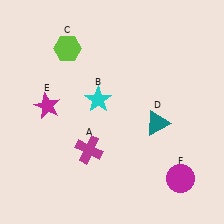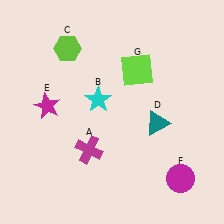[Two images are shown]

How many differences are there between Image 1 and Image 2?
There is 1 difference between the two images.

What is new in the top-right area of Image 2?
A lime square (G) was added in the top-right area of Image 2.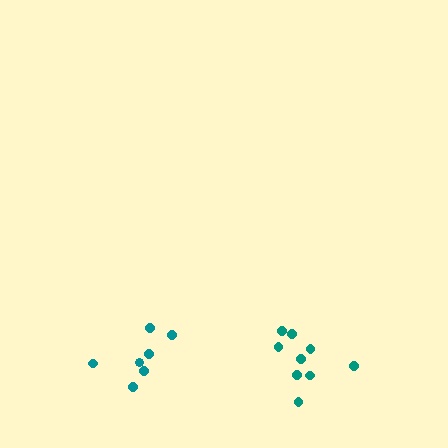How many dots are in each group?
Group 1: 7 dots, Group 2: 9 dots (16 total).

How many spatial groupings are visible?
There are 2 spatial groupings.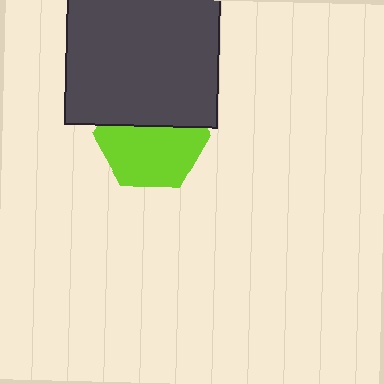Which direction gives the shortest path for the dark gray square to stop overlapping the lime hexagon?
Moving up gives the shortest separation.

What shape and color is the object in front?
The object in front is a dark gray square.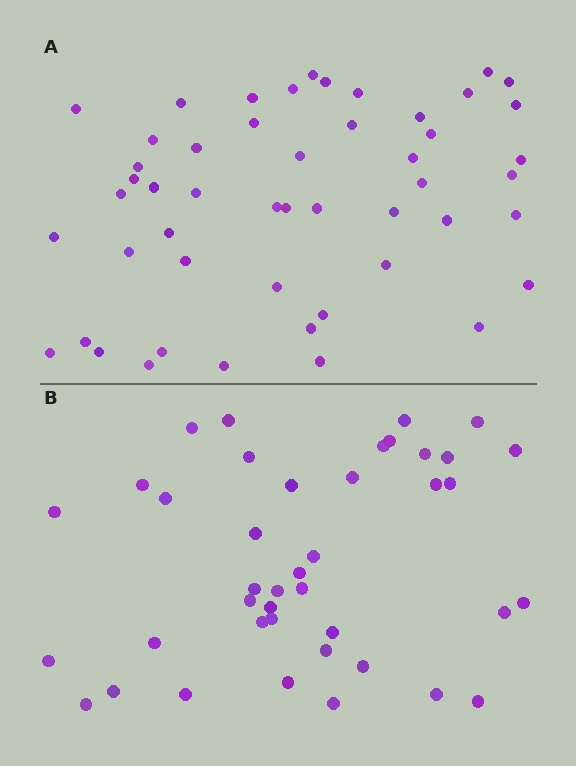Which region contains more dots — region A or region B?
Region A (the top region) has more dots.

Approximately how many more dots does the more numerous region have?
Region A has roughly 8 or so more dots than region B.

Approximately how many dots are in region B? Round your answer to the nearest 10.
About 40 dots. (The exact count is 41, which rounds to 40.)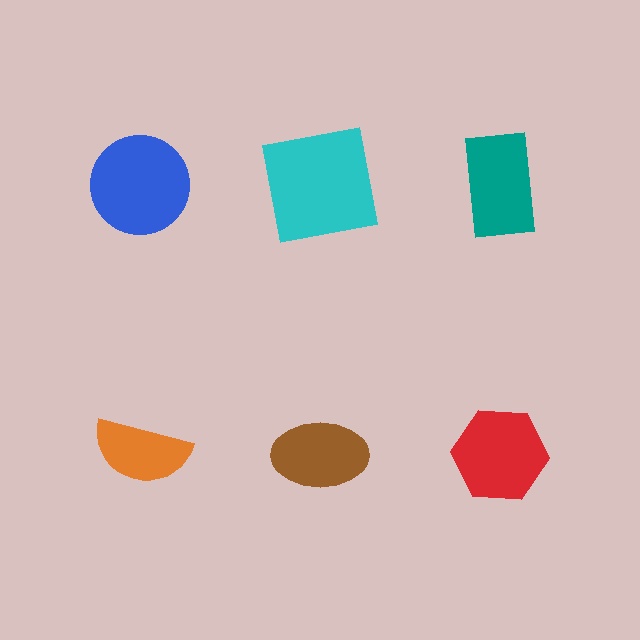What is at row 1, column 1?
A blue circle.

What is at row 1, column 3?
A teal rectangle.